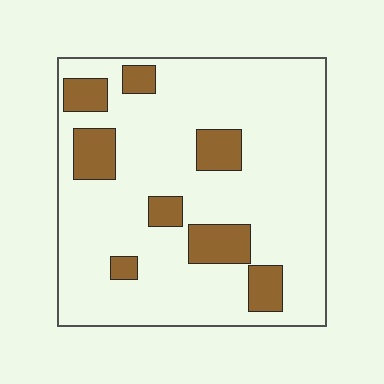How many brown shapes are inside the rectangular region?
8.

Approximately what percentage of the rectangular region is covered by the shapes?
Approximately 15%.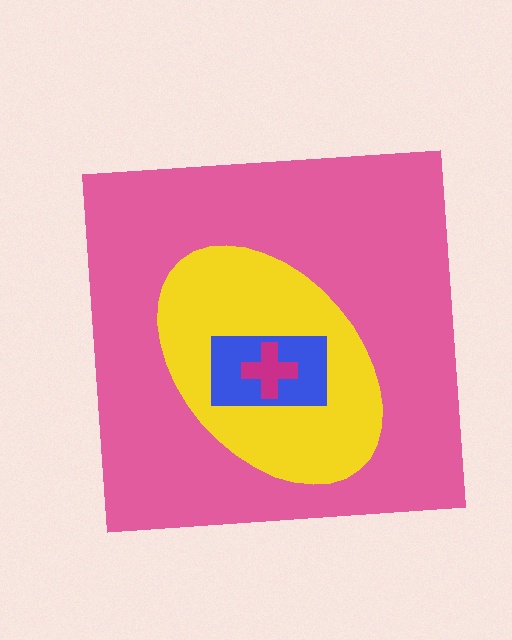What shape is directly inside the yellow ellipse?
The blue rectangle.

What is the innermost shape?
The magenta cross.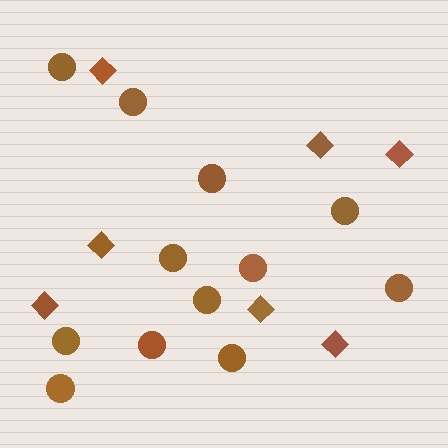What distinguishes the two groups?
There are 2 groups: one group of diamonds (7) and one group of circles (12).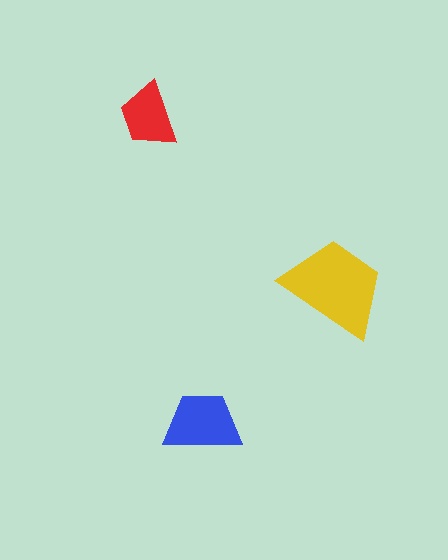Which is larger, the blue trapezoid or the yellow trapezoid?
The yellow one.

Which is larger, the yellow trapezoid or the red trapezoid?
The yellow one.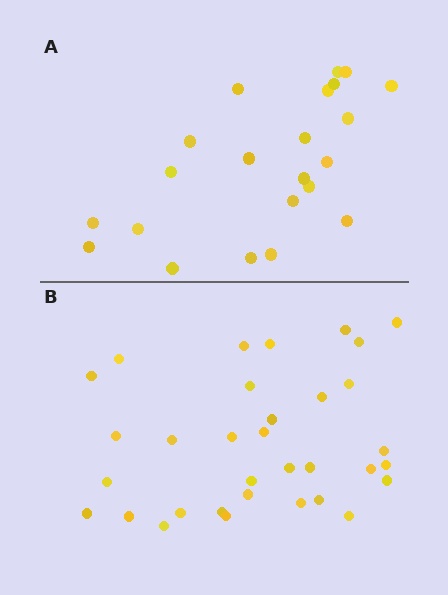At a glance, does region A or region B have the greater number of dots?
Region B (the bottom region) has more dots.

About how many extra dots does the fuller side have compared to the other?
Region B has roughly 12 or so more dots than region A.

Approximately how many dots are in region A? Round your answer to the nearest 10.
About 20 dots. (The exact count is 22, which rounds to 20.)